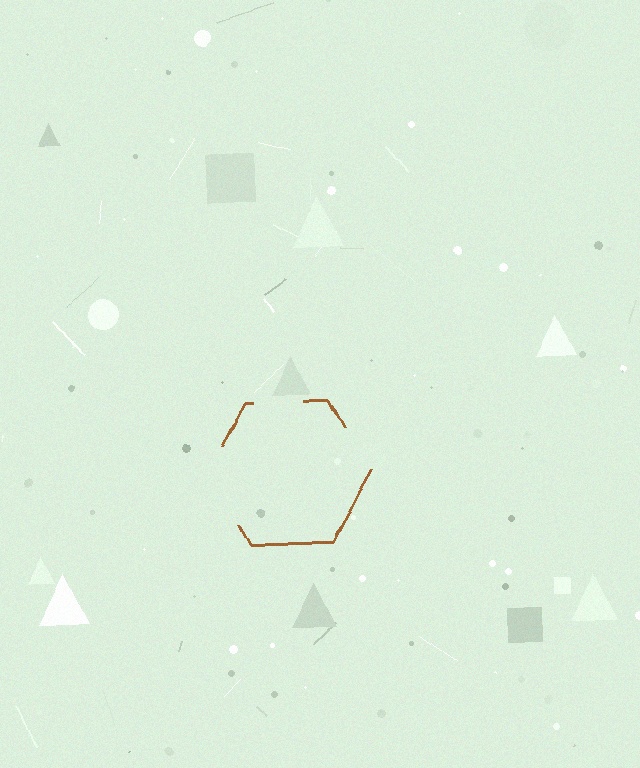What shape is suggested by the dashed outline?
The dashed outline suggests a hexagon.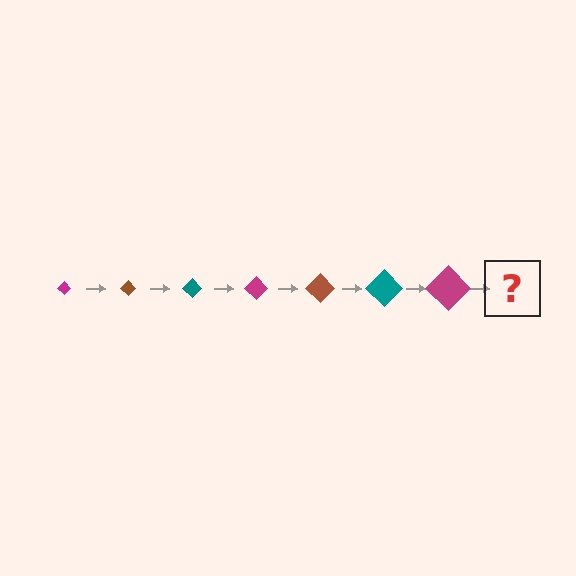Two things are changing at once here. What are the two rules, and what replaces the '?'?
The two rules are that the diamond grows larger each step and the color cycles through magenta, brown, and teal. The '?' should be a brown diamond, larger than the previous one.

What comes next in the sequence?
The next element should be a brown diamond, larger than the previous one.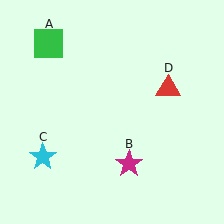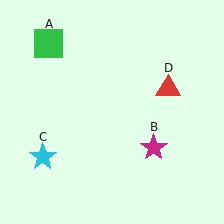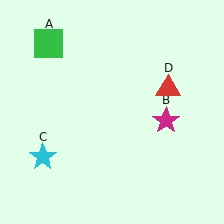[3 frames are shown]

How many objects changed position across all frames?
1 object changed position: magenta star (object B).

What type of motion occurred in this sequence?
The magenta star (object B) rotated counterclockwise around the center of the scene.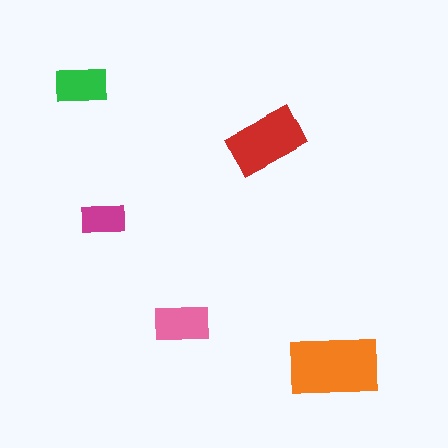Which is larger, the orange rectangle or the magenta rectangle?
The orange one.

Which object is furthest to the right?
The orange rectangle is rightmost.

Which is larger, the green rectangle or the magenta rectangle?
The green one.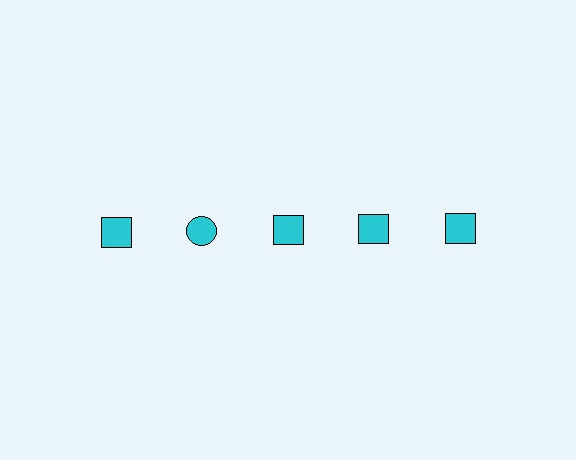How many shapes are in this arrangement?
There are 5 shapes arranged in a grid pattern.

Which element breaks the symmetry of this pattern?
The cyan circle in the top row, second from left column breaks the symmetry. All other shapes are cyan squares.